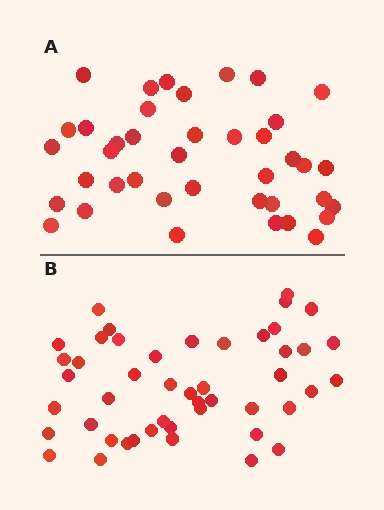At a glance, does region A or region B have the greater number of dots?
Region B (the bottom region) has more dots.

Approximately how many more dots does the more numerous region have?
Region B has roughly 8 or so more dots than region A.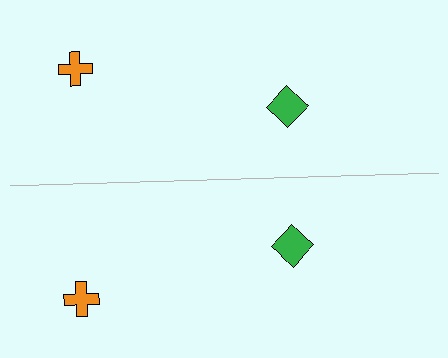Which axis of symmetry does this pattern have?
The pattern has a horizontal axis of symmetry running through the center of the image.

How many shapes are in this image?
There are 4 shapes in this image.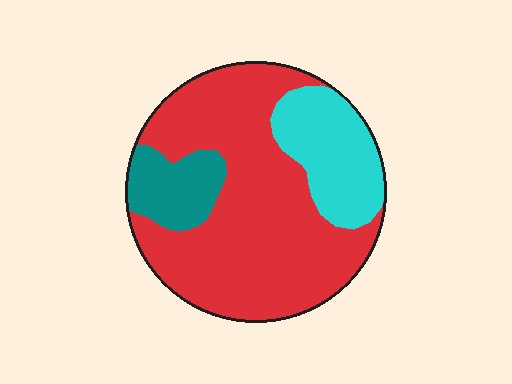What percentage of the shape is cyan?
Cyan takes up between a sixth and a third of the shape.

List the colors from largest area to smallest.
From largest to smallest: red, cyan, teal.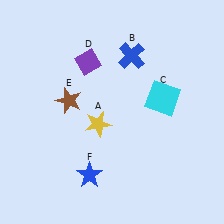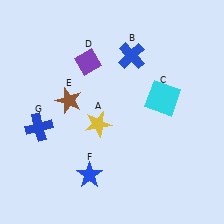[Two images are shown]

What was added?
A blue cross (G) was added in Image 2.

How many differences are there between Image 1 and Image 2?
There is 1 difference between the two images.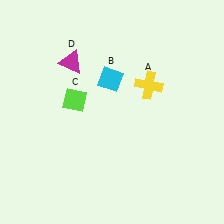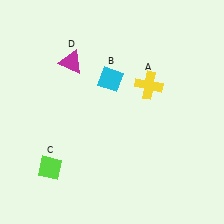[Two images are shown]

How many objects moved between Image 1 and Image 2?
1 object moved between the two images.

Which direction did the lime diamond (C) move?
The lime diamond (C) moved down.